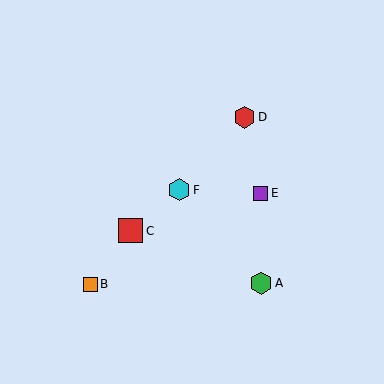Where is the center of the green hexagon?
The center of the green hexagon is at (261, 283).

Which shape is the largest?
The red square (labeled C) is the largest.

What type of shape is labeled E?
Shape E is a purple square.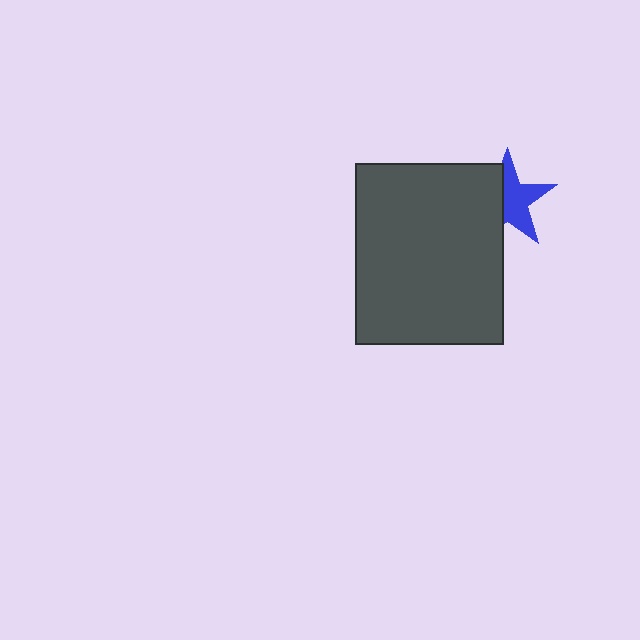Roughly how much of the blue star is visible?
About half of it is visible (roughly 58%).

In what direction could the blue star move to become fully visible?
The blue star could move right. That would shift it out from behind the dark gray rectangle entirely.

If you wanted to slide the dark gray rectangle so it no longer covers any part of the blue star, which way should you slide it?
Slide it left — that is the most direct way to separate the two shapes.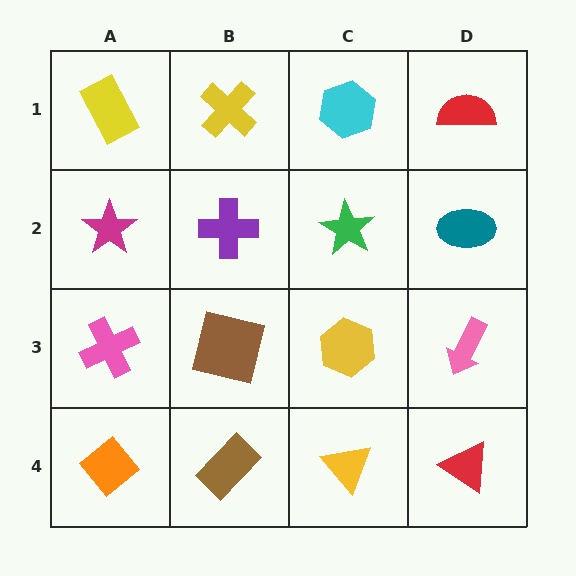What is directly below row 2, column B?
A brown square.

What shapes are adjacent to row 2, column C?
A cyan hexagon (row 1, column C), a yellow hexagon (row 3, column C), a purple cross (row 2, column B), a teal ellipse (row 2, column D).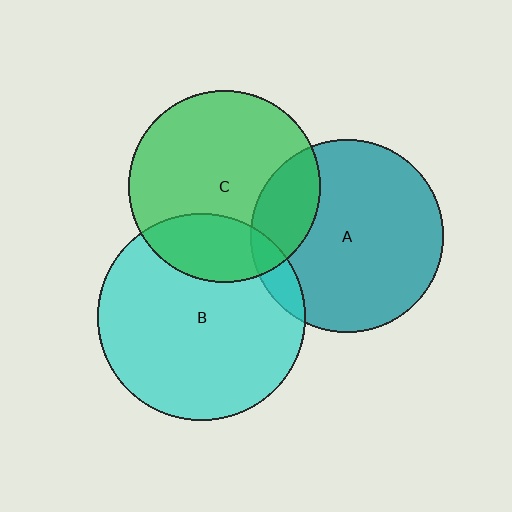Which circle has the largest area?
Circle B (cyan).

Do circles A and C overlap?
Yes.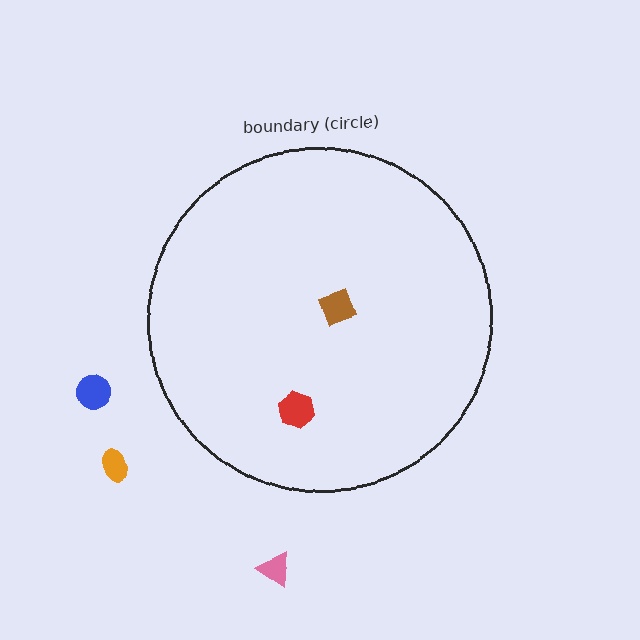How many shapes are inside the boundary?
2 inside, 3 outside.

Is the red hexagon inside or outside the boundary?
Inside.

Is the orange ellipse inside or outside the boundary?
Outside.